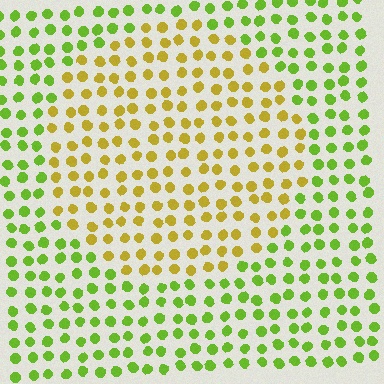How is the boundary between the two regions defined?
The boundary is defined purely by a slight shift in hue (about 42 degrees). Spacing, size, and orientation are identical on both sides.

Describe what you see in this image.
The image is filled with small lime elements in a uniform arrangement. A circle-shaped region is visible where the elements are tinted to a slightly different hue, forming a subtle color boundary.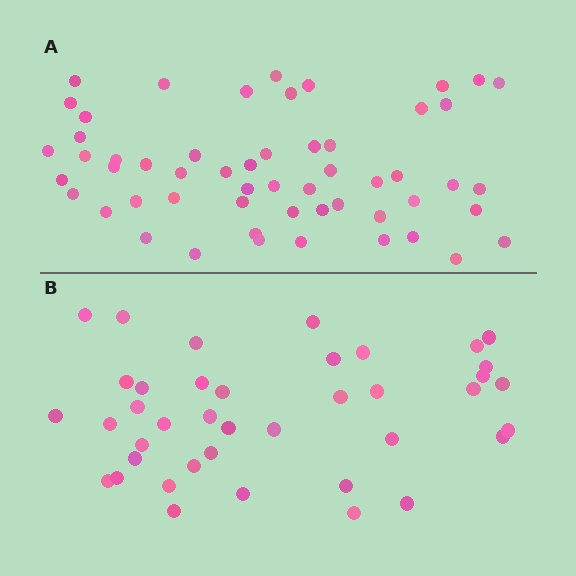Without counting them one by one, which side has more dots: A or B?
Region A (the top region) has more dots.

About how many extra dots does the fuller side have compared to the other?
Region A has approximately 15 more dots than region B.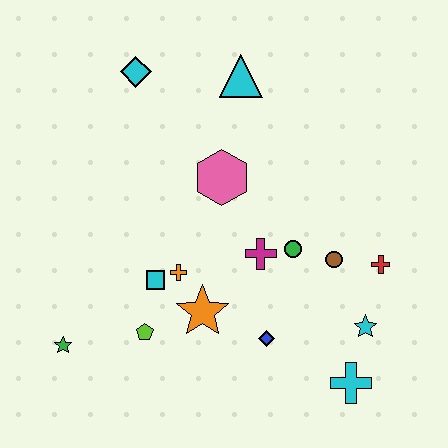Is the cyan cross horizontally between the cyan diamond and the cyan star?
Yes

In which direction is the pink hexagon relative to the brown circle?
The pink hexagon is to the left of the brown circle.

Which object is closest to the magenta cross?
The green circle is closest to the magenta cross.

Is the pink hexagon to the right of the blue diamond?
No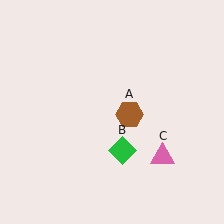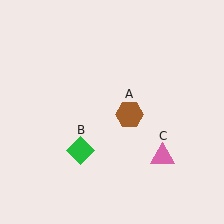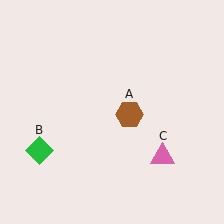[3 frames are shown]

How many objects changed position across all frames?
1 object changed position: green diamond (object B).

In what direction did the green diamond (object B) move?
The green diamond (object B) moved left.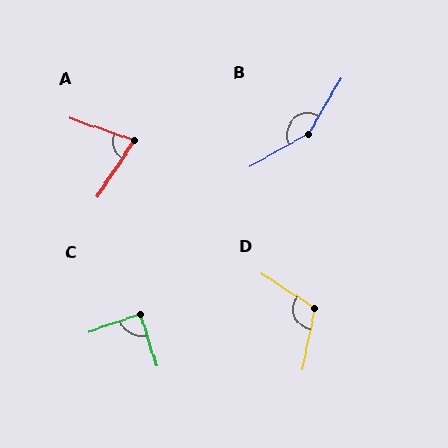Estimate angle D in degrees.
Approximately 113 degrees.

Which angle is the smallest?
A, at approximately 75 degrees.